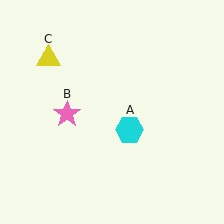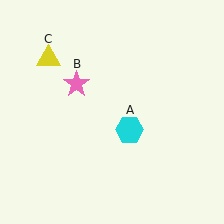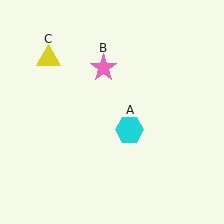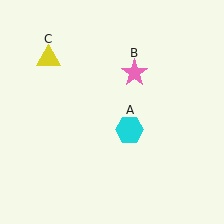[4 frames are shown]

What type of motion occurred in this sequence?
The pink star (object B) rotated clockwise around the center of the scene.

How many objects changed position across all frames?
1 object changed position: pink star (object B).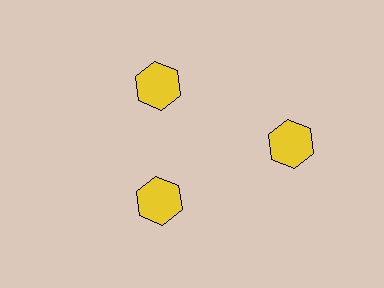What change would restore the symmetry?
The symmetry would be restored by moving it inward, back onto the ring so that all 3 hexagons sit at equal angles and equal distance from the center.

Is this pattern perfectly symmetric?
No. The 3 yellow hexagons are arranged in a ring, but one element near the 3 o'clock position is pushed outward from the center, breaking the 3-fold rotational symmetry.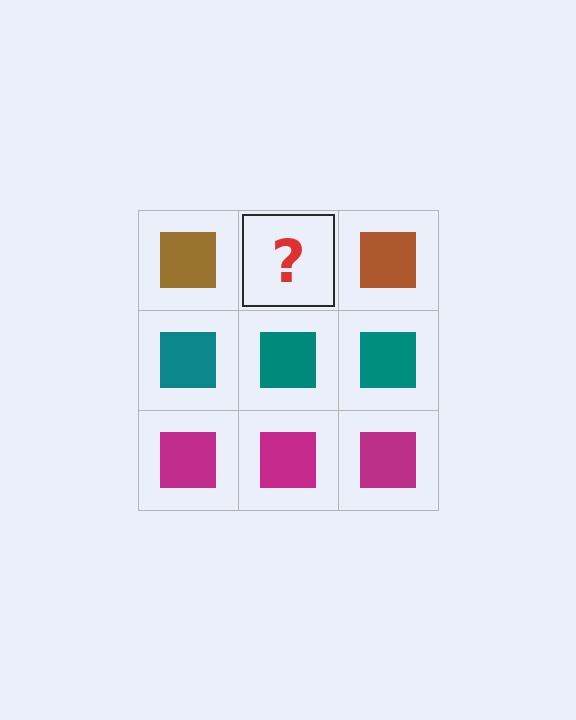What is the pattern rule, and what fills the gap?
The rule is that each row has a consistent color. The gap should be filled with a brown square.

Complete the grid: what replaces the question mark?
The question mark should be replaced with a brown square.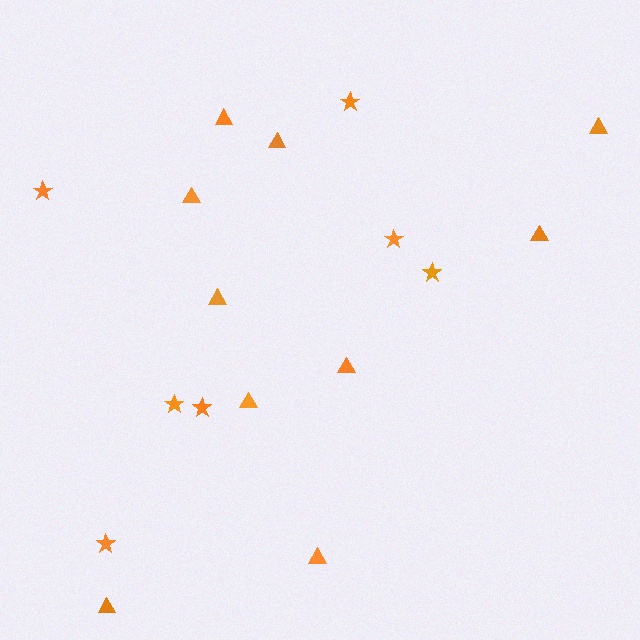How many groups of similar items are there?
There are 2 groups: one group of stars (7) and one group of triangles (10).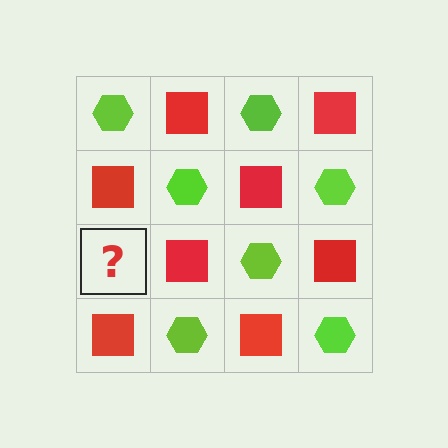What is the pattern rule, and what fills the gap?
The rule is that it alternates lime hexagon and red square in a checkerboard pattern. The gap should be filled with a lime hexagon.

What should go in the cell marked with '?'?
The missing cell should contain a lime hexagon.